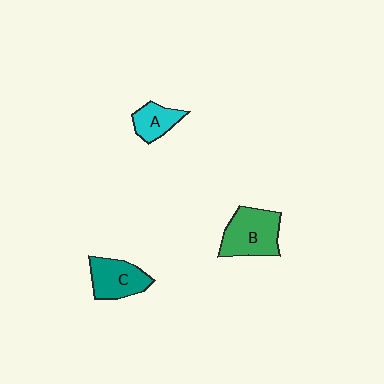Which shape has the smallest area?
Shape A (cyan).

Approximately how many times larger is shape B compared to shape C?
Approximately 1.3 times.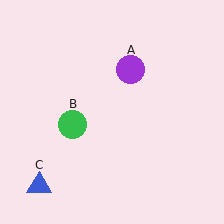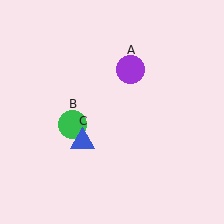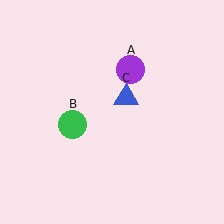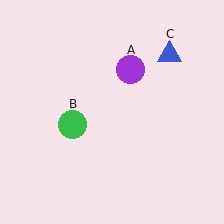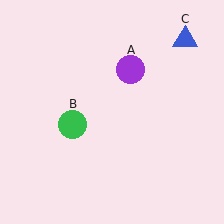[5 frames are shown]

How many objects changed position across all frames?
1 object changed position: blue triangle (object C).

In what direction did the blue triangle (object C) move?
The blue triangle (object C) moved up and to the right.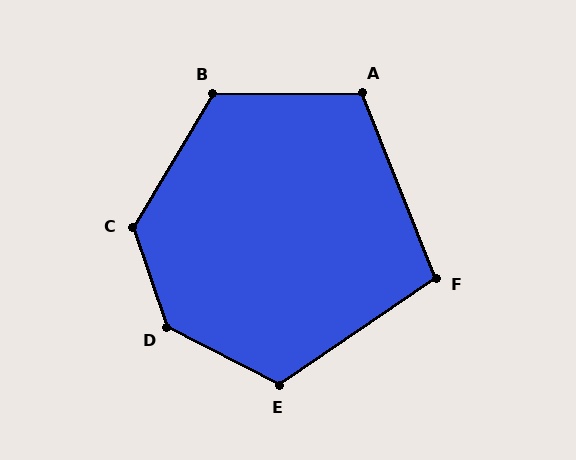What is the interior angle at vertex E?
Approximately 118 degrees (obtuse).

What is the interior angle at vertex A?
Approximately 111 degrees (obtuse).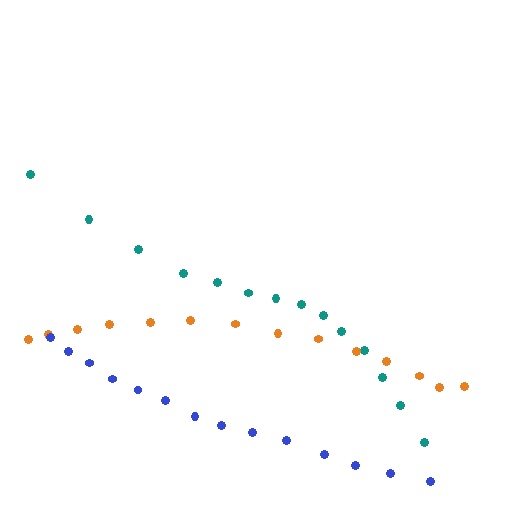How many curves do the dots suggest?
There are 3 distinct paths.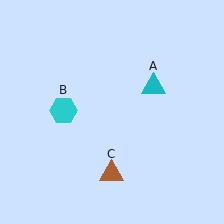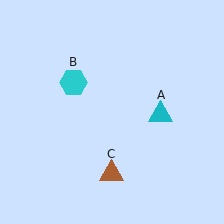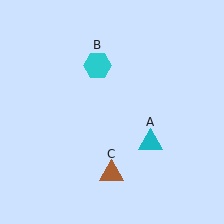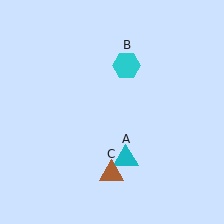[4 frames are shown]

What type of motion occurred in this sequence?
The cyan triangle (object A), cyan hexagon (object B) rotated clockwise around the center of the scene.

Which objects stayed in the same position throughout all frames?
Brown triangle (object C) remained stationary.